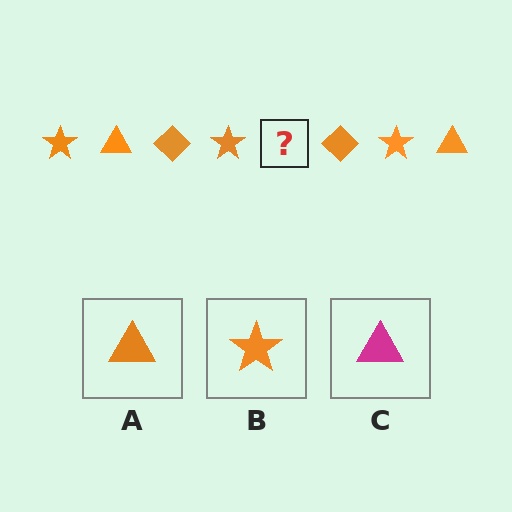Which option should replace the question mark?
Option A.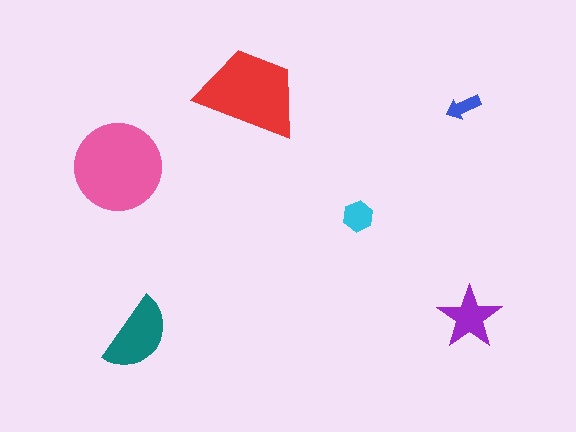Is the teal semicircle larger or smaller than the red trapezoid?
Smaller.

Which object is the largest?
The pink circle.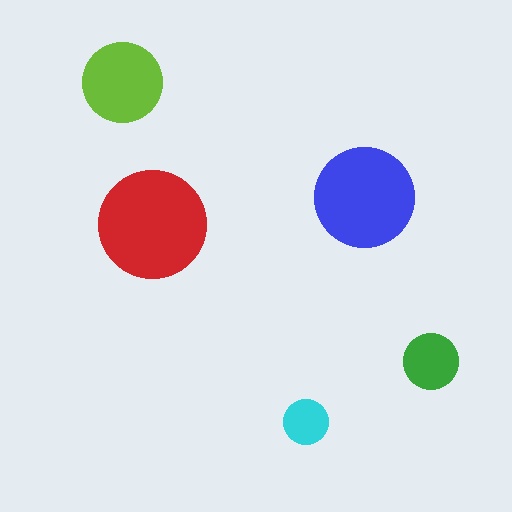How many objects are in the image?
There are 5 objects in the image.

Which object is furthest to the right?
The green circle is rightmost.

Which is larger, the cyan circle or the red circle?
The red one.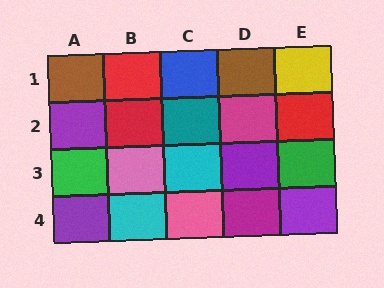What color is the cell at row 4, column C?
Pink.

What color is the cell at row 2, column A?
Purple.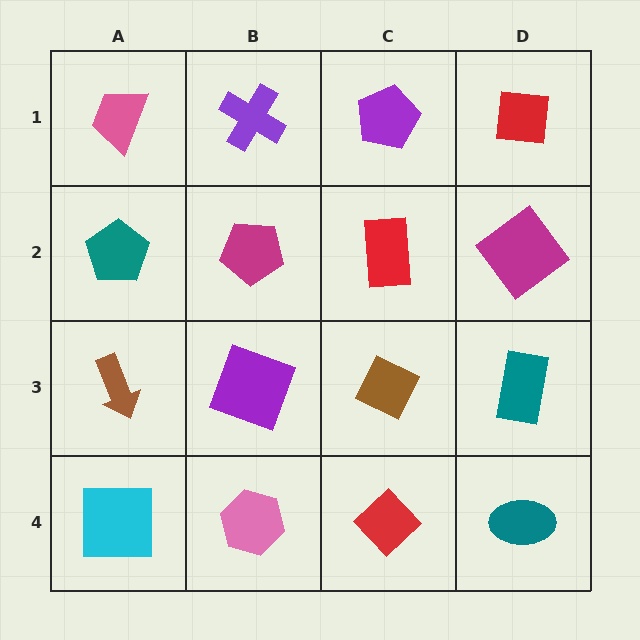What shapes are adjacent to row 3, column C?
A red rectangle (row 2, column C), a red diamond (row 4, column C), a purple square (row 3, column B), a teal rectangle (row 3, column D).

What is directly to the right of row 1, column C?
A red square.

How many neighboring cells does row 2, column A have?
3.